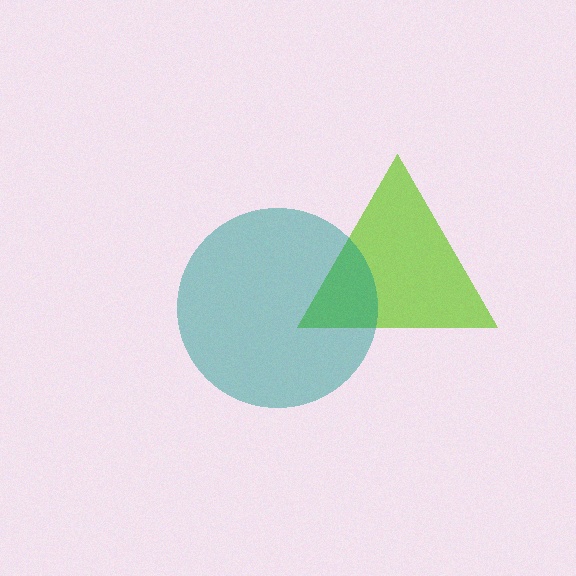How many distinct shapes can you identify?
There are 2 distinct shapes: a lime triangle, a teal circle.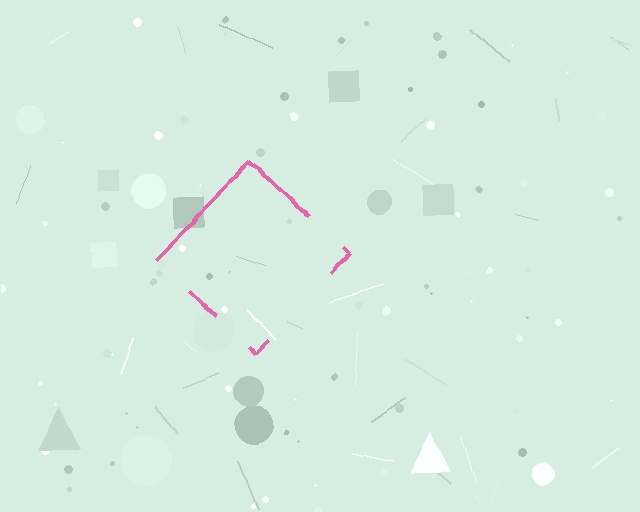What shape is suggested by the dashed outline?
The dashed outline suggests a diamond.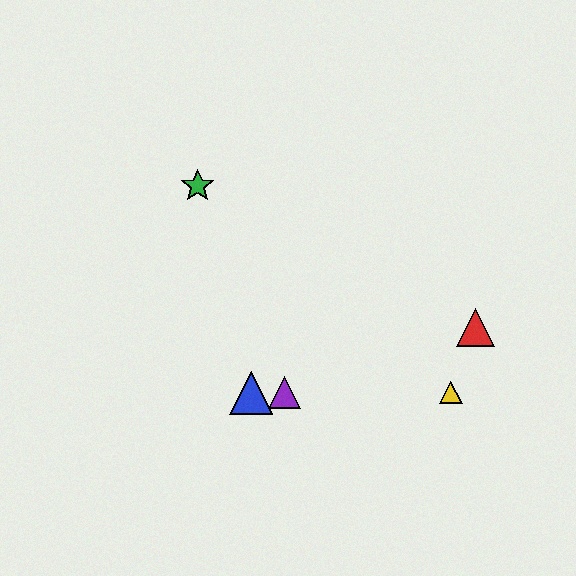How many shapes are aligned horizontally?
3 shapes (the blue triangle, the yellow triangle, the purple triangle) are aligned horizontally.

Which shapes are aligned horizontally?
The blue triangle, the yellow triangle, the purple triangle are aligned horizontally.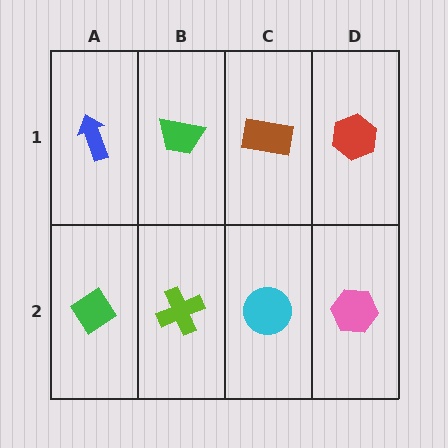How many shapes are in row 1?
4 shapes.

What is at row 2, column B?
A lime cross.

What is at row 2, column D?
A pink hexagon.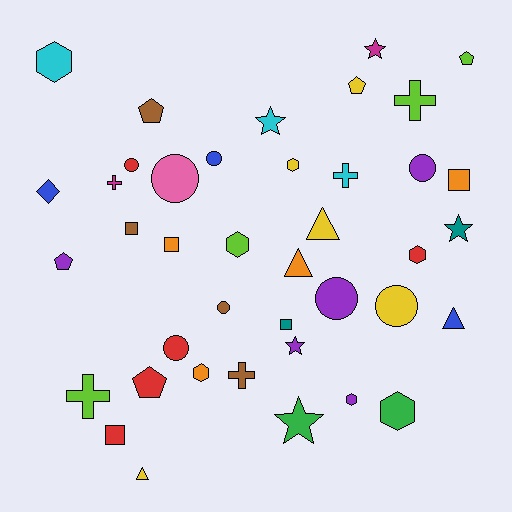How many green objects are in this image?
There are 2 green objects.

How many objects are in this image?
There are 40 objects.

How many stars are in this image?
There are 5 stars.